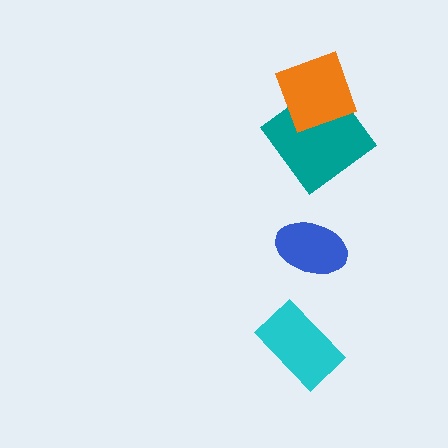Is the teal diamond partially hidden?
Yes, it is partially covered by another shape.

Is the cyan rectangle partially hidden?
No, no other shape covers it.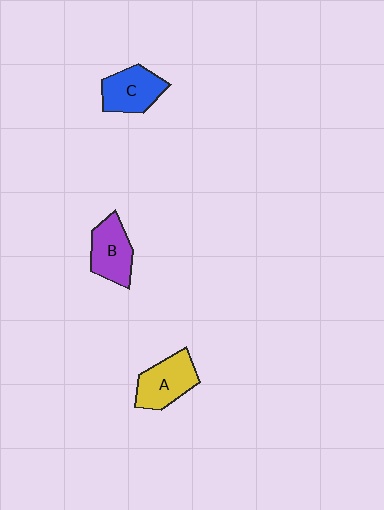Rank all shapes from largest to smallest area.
From largest to smallest: A (yellow), C (blue), B (purple).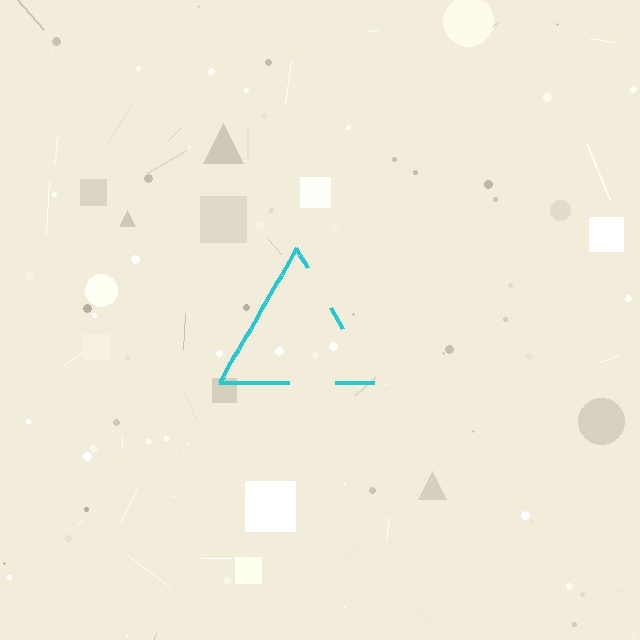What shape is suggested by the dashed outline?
The dashed outline suggests a triangle.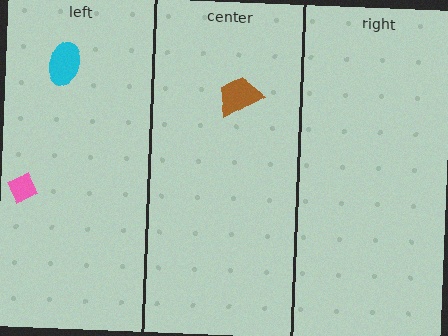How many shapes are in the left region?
2.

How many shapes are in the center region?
1.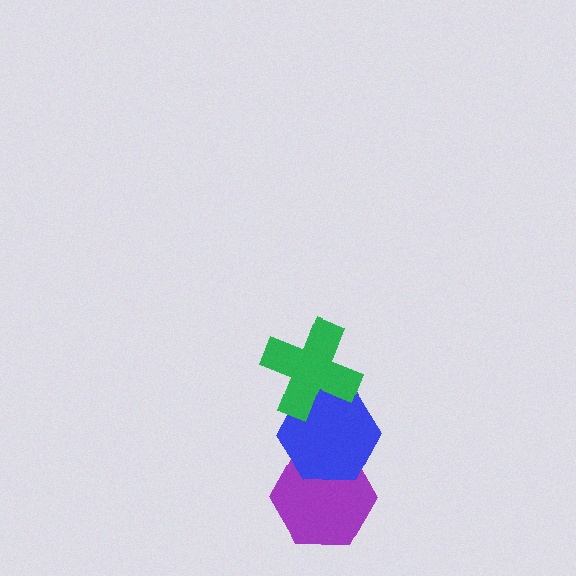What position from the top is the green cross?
The green cross is 1st from the top.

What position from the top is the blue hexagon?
The blue hexagon is 2nd from the top.